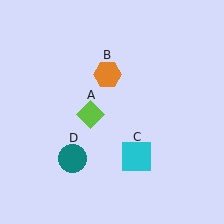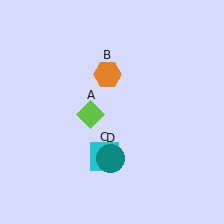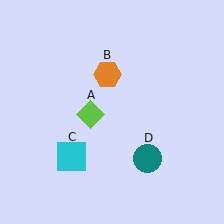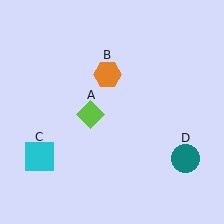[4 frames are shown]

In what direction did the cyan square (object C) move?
The cyan square (object C) moved left.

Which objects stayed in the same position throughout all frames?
Lime diamond (object A) and orange hexagon (object B) remained stationary.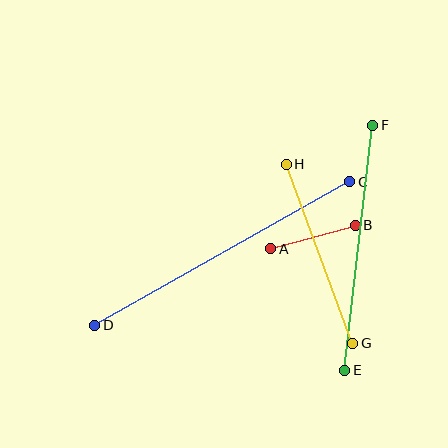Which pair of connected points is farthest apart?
Points C and D are farthest apart.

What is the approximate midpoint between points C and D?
The midpoint is at approximately (222, 253) pixels.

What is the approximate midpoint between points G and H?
The midpoint is at approximately (320, 254) pixels.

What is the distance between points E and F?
The distance is approximately 246 pixels.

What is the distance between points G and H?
The distance is approximately 191 pixels.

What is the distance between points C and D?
The distance is approximately 293 pixels.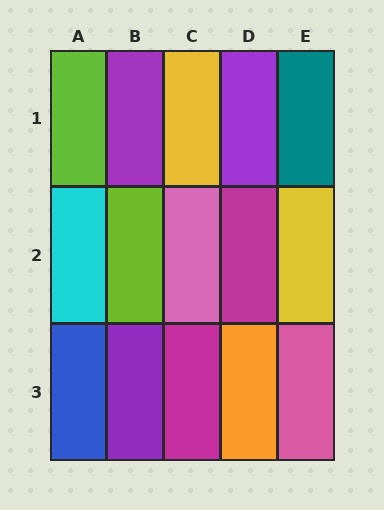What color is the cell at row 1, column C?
Yellow.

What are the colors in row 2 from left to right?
Cyan, lime, pink, magenta, yellow.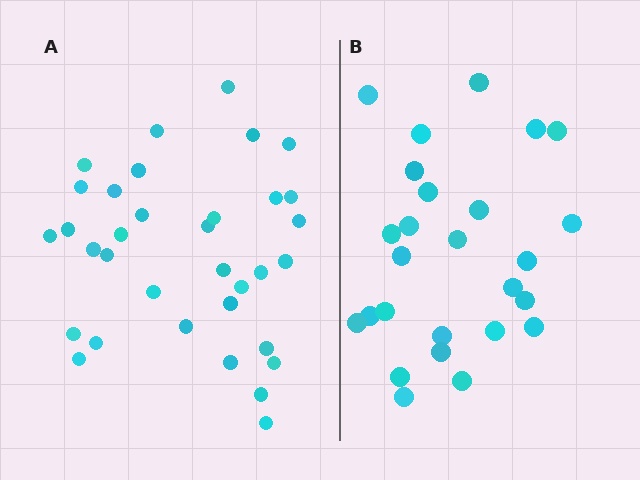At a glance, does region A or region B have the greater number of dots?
Region A (the left region) has more dots.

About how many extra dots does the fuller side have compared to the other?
Region A has roughly 8 or so more dots than region B.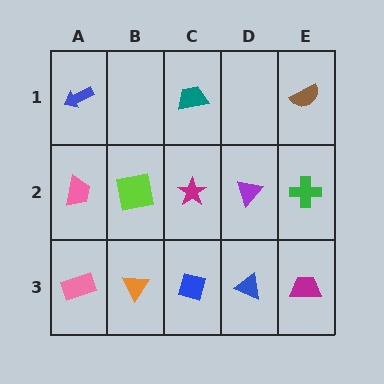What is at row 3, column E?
A magenta trapezoid.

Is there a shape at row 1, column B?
No, that cell is empty.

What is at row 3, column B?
An orange triangle.